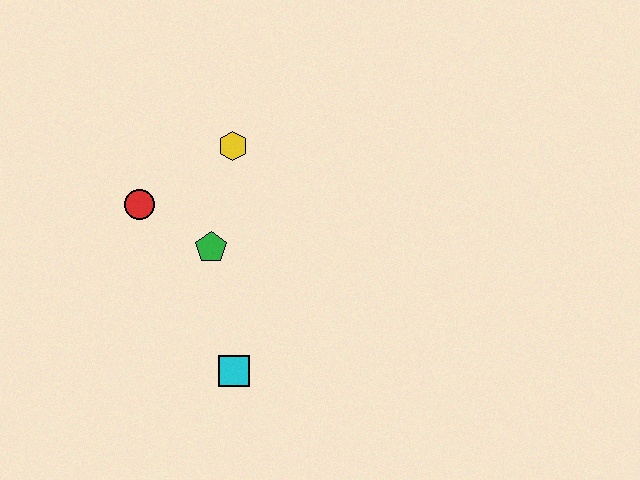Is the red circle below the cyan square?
No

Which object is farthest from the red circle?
The cyan square is farthest from the red circle.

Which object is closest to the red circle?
The green pentagon is closest to the red circle.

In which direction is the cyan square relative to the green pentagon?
The cyan square is below the green pentagon.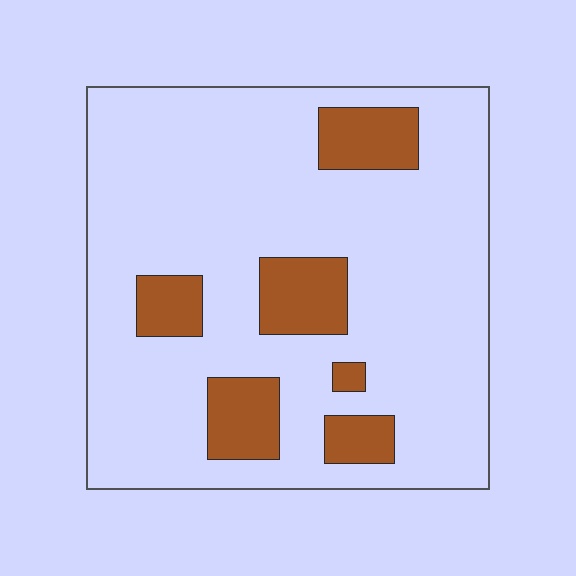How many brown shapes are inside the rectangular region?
6.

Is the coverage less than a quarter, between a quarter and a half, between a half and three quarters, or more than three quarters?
Less than a quarter.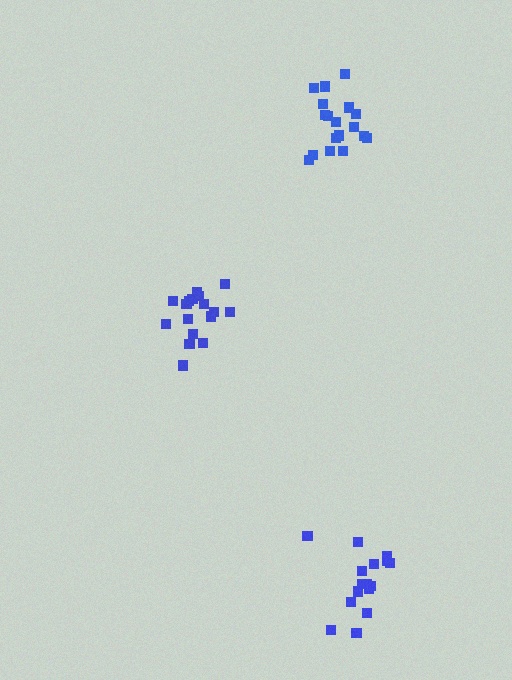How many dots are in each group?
Group 1: 18 dots, Group 2: 17 dots, Group 3: 16 dots (51 total).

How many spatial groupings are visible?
There are 3 spatial groupings.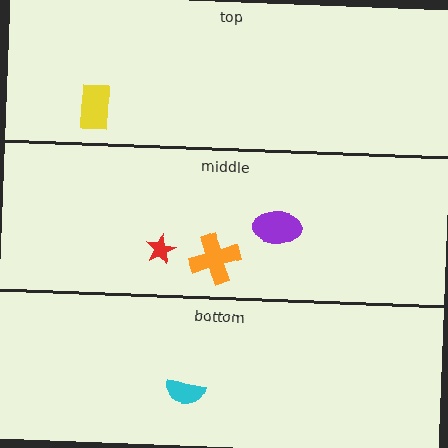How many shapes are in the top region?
1.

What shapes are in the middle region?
The purple ellipse, the red star, the orange cross.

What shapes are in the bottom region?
The cyan semicircle.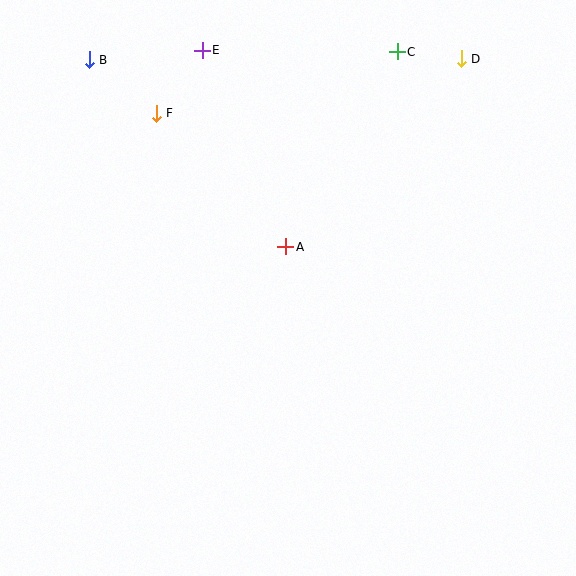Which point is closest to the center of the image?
Point A at (286, 247) is closest to the center.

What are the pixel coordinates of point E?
Point E is at (202, 50).